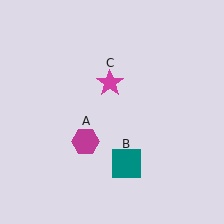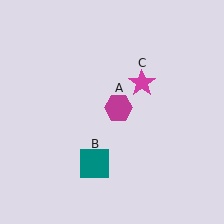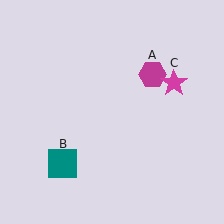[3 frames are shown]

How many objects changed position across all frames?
3 objects changed position: magenta hexagon (object A), teal square (object B), magenta star (object C).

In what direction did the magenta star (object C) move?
The magenta star (object C) moved right.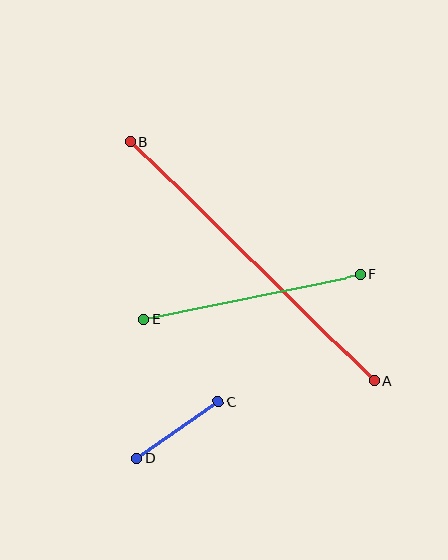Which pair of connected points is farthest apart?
Points A and B are farthest apart.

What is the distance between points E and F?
The distance is approximately 221 pixels.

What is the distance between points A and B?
The distance is approximately 341 pixels.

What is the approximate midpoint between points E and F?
The midpoint is at approximately (252, 297) pixels.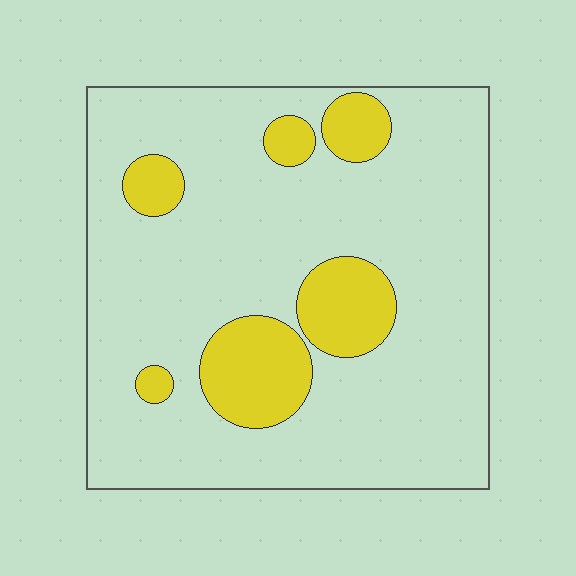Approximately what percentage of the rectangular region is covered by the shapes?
Approximately 20%.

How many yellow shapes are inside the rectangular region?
6.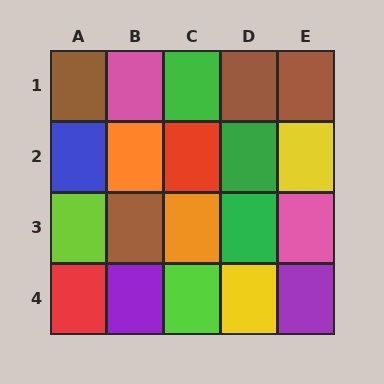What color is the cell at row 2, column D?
Green.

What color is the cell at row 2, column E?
Yellow.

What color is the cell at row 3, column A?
Lime.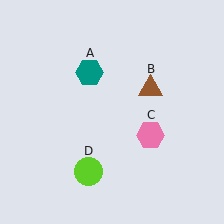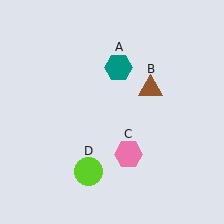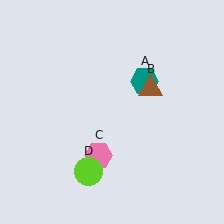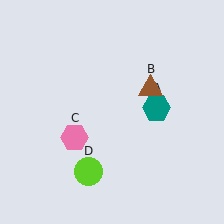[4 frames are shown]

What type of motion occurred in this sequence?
The teal hexagon (object A), pink hexagon (object C) rotated clockwise around the center of the scene.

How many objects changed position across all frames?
2 objects changed position: teal hexagon (object A), pink hexagon (object C).